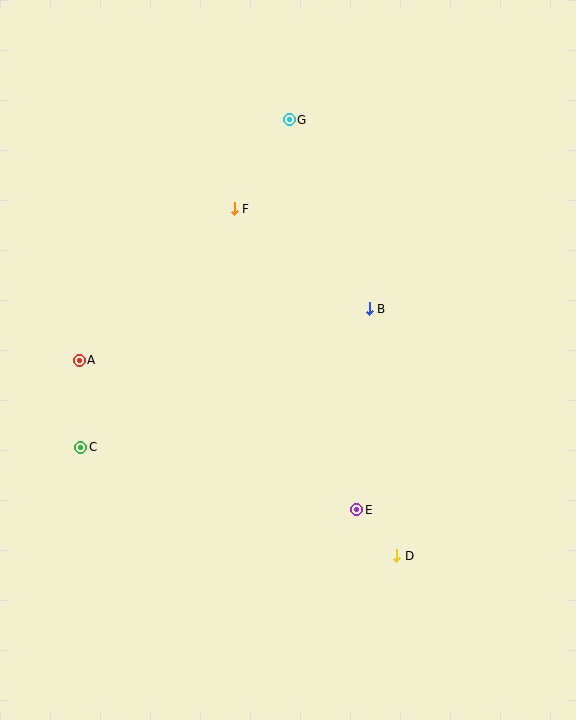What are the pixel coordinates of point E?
Point E is at (357, 510).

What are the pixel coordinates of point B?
Point B is at (369, 309).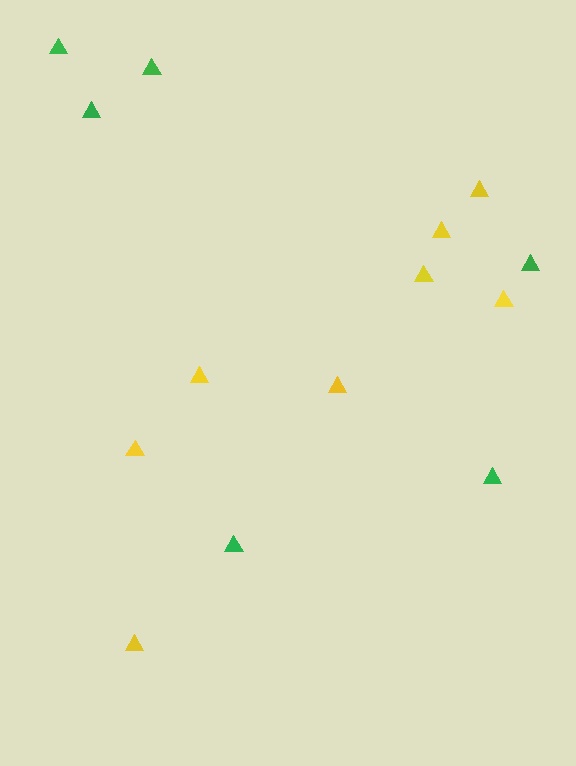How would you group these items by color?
There are 2 groups: one group of yellow triangles (8) and one group of green triangles (6).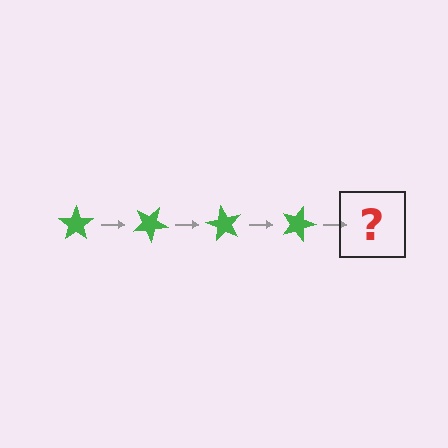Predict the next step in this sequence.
The next step is a green star rotated 120 degrees.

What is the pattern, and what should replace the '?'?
The pattern is that the star rotates 30 degrees each step. The '?' should be a green star rotated 120 degrees.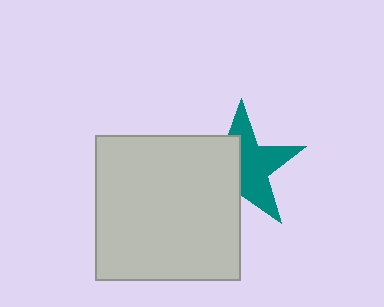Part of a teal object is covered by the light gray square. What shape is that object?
It is a star.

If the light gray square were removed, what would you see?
You would see the complete teal star.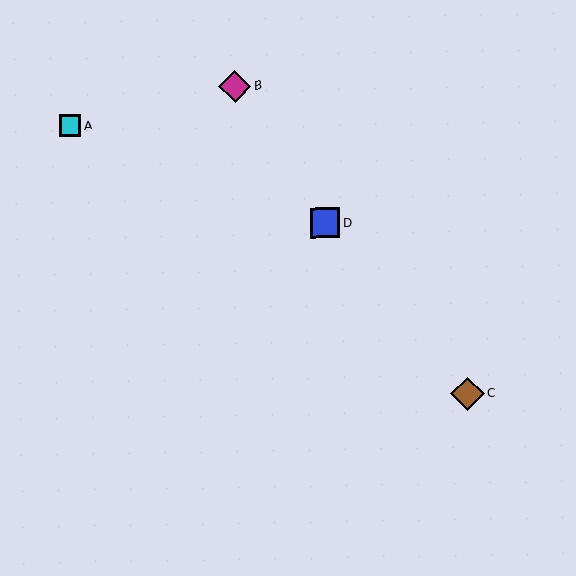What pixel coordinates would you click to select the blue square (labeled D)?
Click at (325, 223) to select the blue square D.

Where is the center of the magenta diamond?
The center of the magenta diamond is at (235, 86).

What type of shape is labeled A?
Shape A is a cyan square.